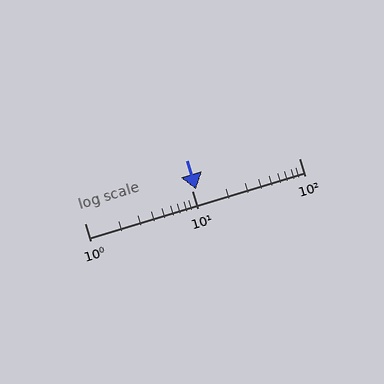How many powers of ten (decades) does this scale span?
The scale spans 2 decades, from 1 to 100.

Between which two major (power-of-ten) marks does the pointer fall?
The pointer is between 10 and 100.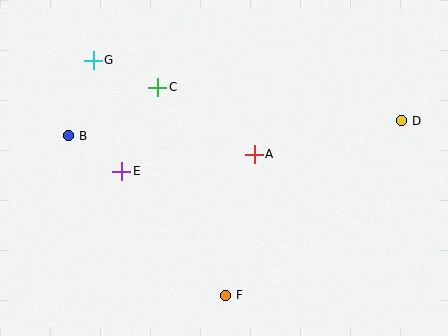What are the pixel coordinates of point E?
Point E is at (122, 171).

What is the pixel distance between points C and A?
The distance between C and A is 118 pixels.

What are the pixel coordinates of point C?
Point C is at (158, 87).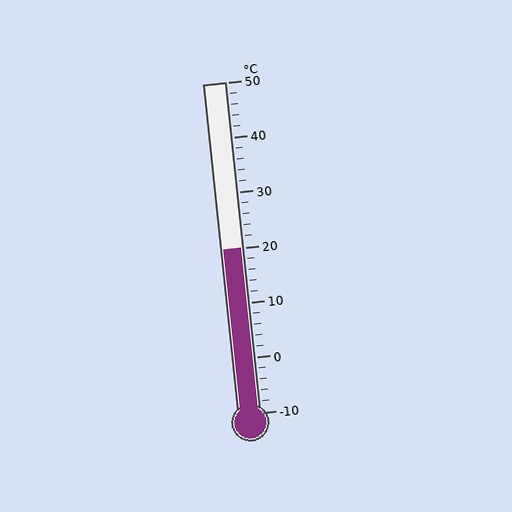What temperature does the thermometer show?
The thermometer shows approximately 20°C.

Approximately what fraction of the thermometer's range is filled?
The thermometer is filled to approximately 50% of its range.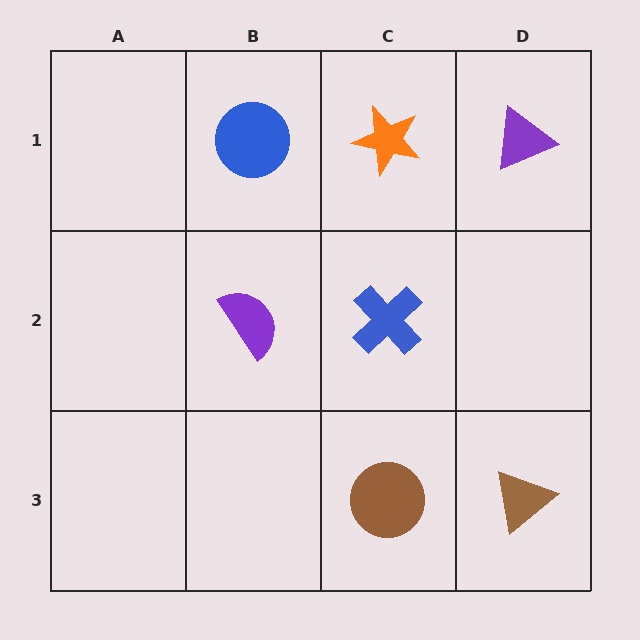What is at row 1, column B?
A blue circle.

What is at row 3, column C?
A brown circle.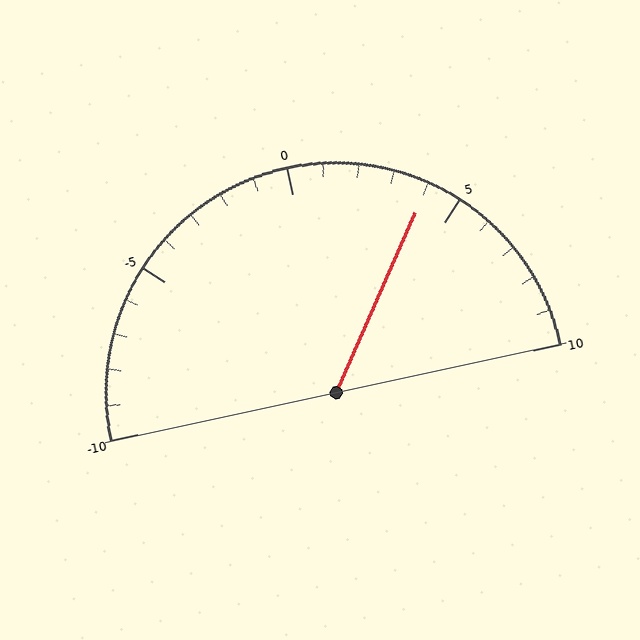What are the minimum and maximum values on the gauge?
The gauge ranges from -10 to 10.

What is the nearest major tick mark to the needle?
The nearest major tick mark is 5.